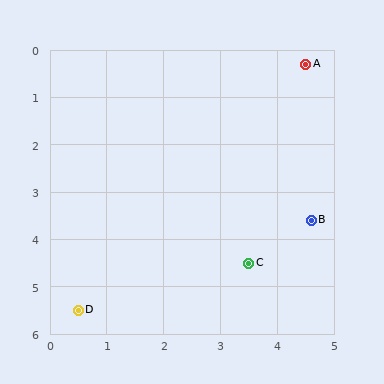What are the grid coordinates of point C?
Point C is at approximately (3.5, 4.5).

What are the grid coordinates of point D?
Point D is at approximately (0.5, 5.5).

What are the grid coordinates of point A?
Point A is at approximately (4.5, 0.3).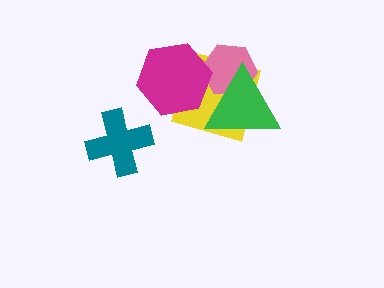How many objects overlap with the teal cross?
0 objects overlap with the teal cross.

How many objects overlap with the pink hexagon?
3 objects overlap with the pink hexagon.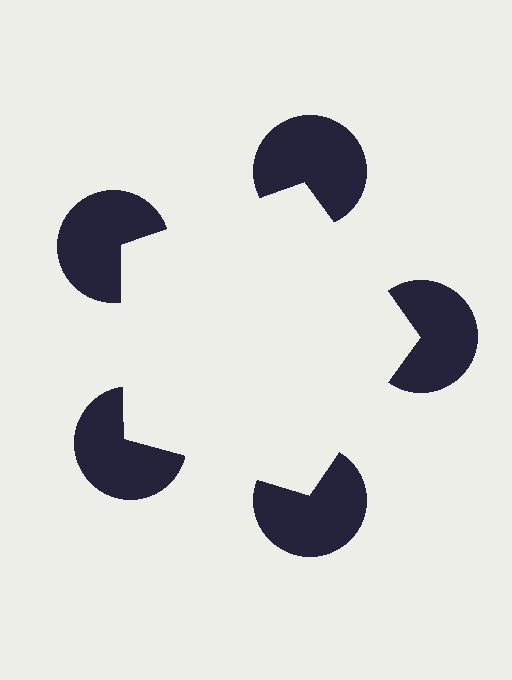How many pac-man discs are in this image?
There are 5 — one at each vertex of the illusory pentagon.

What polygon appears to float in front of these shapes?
An illusory pentagon — its edges are inferred from the aligned wedge cuts in the pac-man discs, not physically drawn.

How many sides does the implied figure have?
5 sides.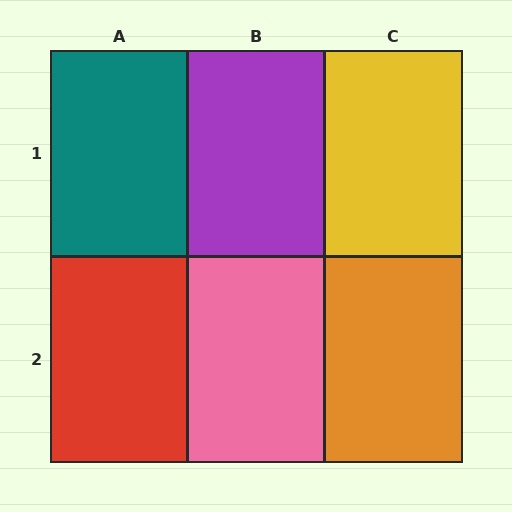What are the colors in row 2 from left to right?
Red, pink, orange.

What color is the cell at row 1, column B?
Purple.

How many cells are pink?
1 cell is pink.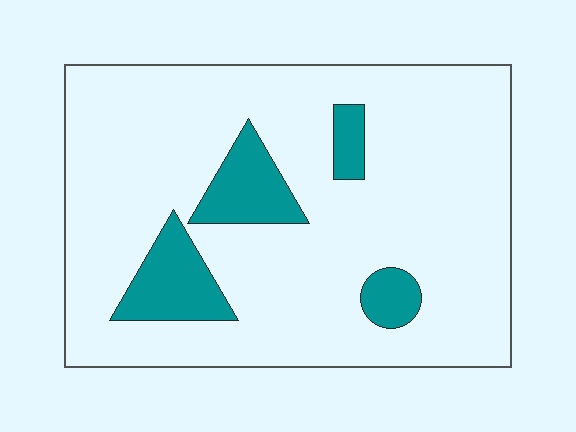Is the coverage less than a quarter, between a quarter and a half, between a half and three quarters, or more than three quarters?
Less than a quarter.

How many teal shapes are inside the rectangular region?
4.